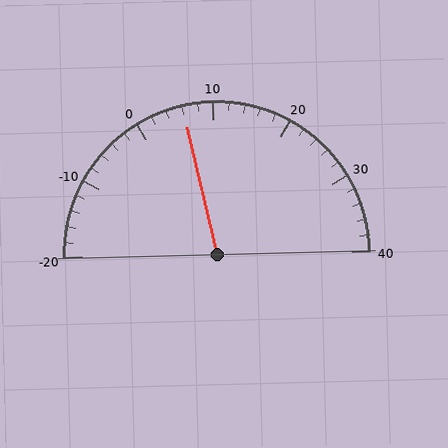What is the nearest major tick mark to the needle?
The nearest major tick mark is 10.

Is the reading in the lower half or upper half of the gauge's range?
The reading is in the lower half of the range (-20 to 40).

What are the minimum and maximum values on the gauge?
The gauge ranges from -20 to 40.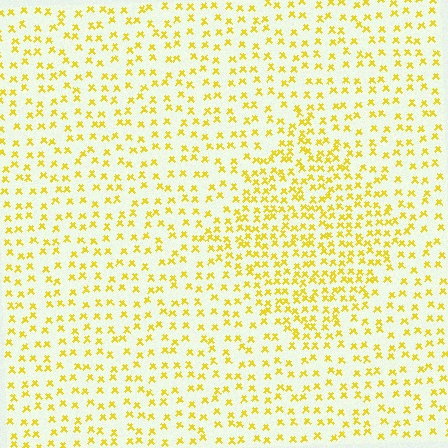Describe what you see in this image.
The image contains small yellow elements arranged at two different densities. A diamond-shaped region is visible where the elements are more densely packed than the surrounding area.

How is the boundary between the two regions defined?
The boundary is defined by a change in element density (approximately 1.9x ratio). All elements are the same color, size, and shape.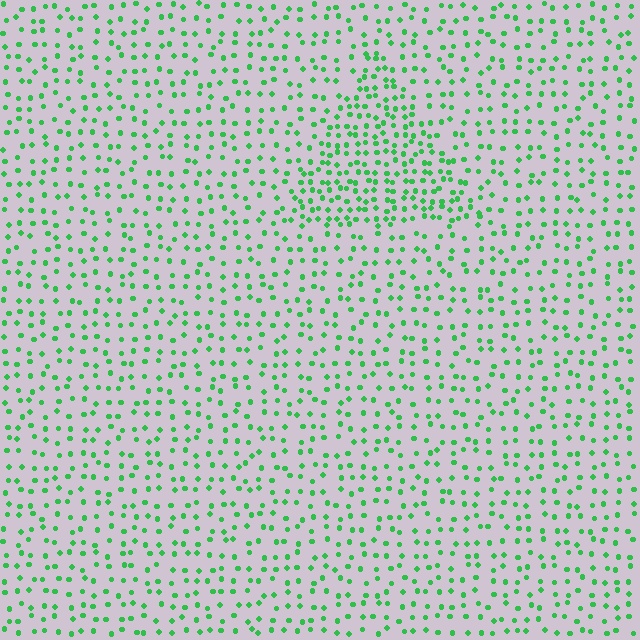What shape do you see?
I see a triangle.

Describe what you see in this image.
The image contains small green elements arranged at two different densities. A triangle-shaped region is visible where the elements are more densely packed than the surrounding area.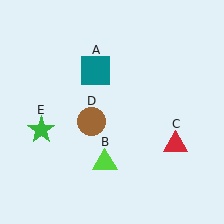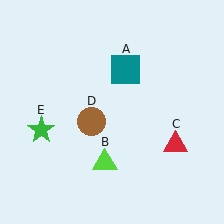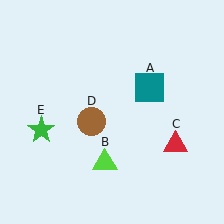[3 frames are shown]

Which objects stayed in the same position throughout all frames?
Lime triangle (object B) and red triangle (object C) and brown circle (object D) and green star (object E) remained stationary.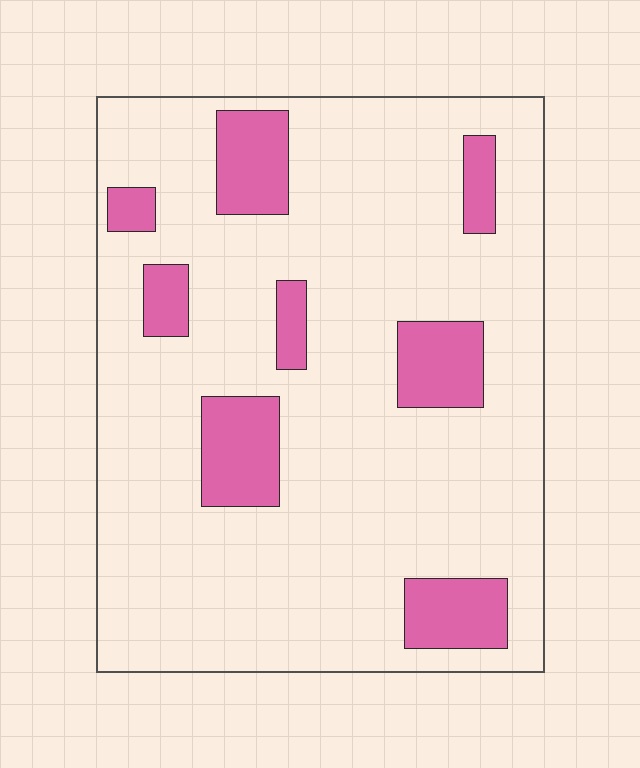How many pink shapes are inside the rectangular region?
8.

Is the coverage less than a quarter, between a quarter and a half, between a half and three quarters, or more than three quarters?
Less than a quarter.